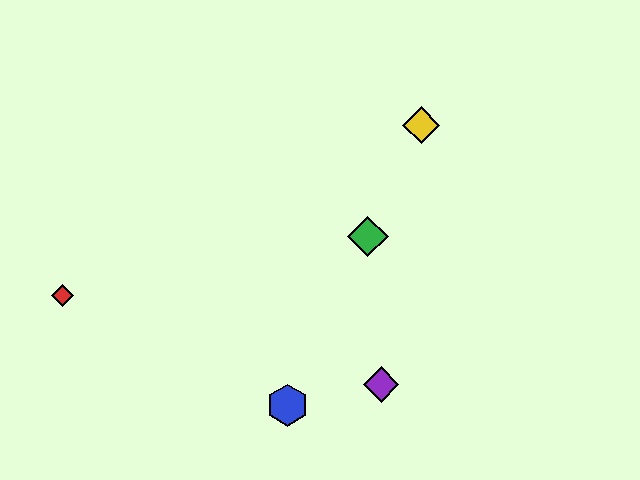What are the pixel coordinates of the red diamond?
The red diamond is at (63, 295).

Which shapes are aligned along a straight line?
The blue hexagon, the green diamond, the yellow diamond are aligned along a straight line.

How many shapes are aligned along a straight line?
3 shapes (the blue hexagon, the green diamond, the yellow diamond) are aligned along a straight line.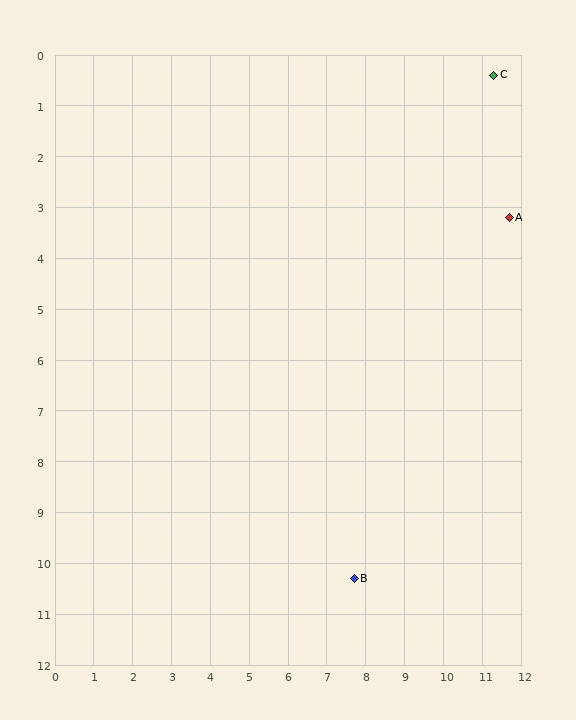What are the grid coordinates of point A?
Point A is at approximately (11.7, 3.2).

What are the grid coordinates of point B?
Point B is at approximately (7.7, 10.3).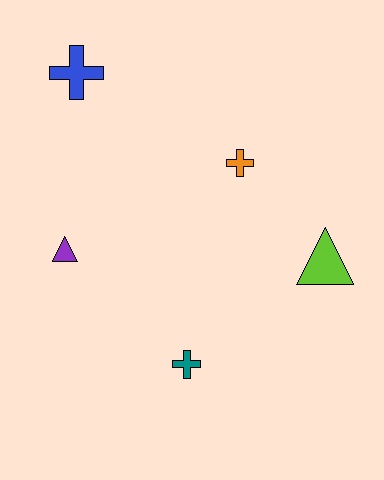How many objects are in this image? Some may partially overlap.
There are 5 objects.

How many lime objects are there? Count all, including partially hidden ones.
There is 1 lime object.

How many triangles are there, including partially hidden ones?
There are 2 triangles.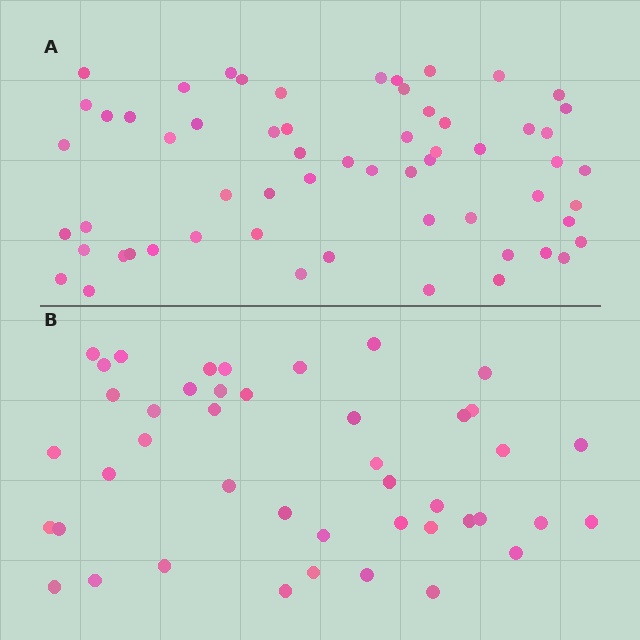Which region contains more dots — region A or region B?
Region A (the top region) has more dots.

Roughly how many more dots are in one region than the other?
Region A has approximately 15 more dots than region B.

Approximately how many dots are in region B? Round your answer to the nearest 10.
About 40 dots. (The exact count is 44, which rounds to 40.)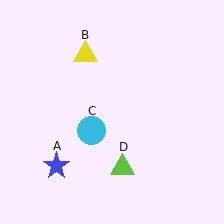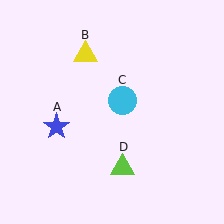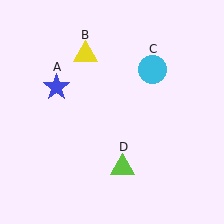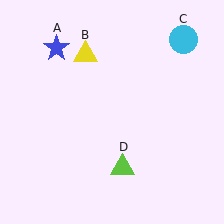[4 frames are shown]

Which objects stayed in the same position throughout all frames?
Yellow triangle (object B) and lime triangle (object D) remained stationary.